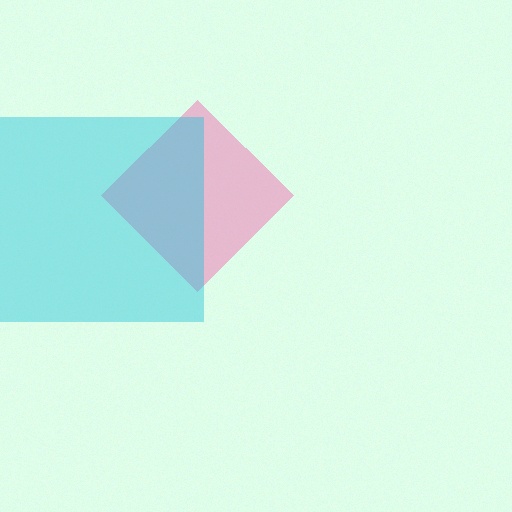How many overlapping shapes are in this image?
There are 2 overlapping shapes in the image.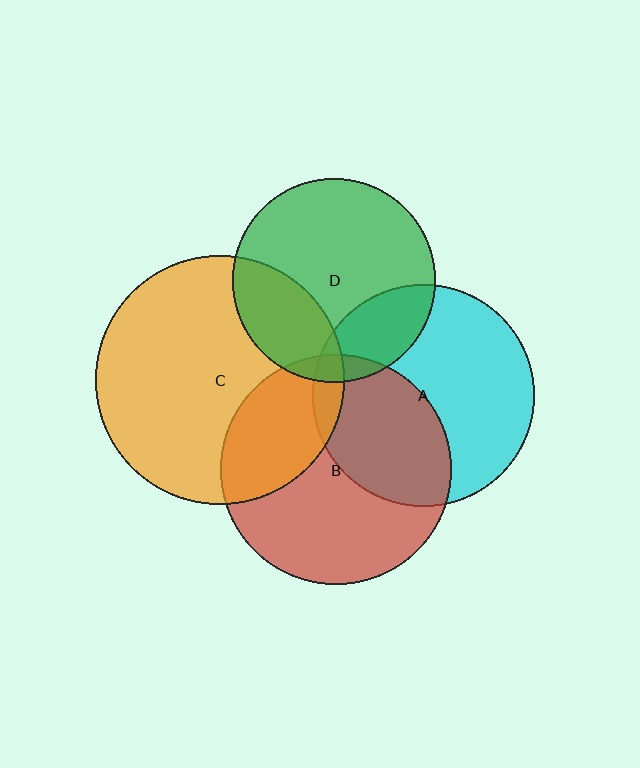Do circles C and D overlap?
Yes.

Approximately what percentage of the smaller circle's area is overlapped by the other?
Approximately 25%.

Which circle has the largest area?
Circle C (orange).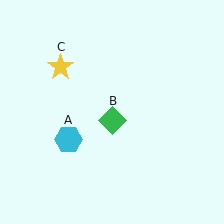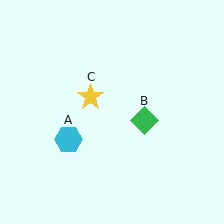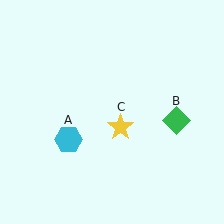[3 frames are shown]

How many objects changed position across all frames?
2 objects changed position: green diamond (object B), yellow star (object C).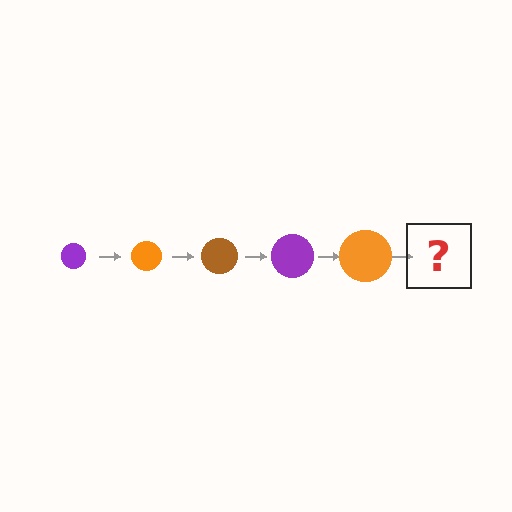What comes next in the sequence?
The next element should be a brown circle, larger than the previous one.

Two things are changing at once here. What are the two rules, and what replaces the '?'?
The two rules are that the circle grows larger each step and the color cycles through purple, orange, and brown. The '?' should be a brown circle, larger than the previous one.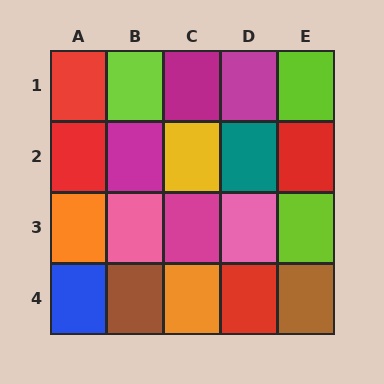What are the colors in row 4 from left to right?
Blue, brown, orange, red, brown.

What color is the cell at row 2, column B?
Magenta.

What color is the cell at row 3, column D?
Pink.